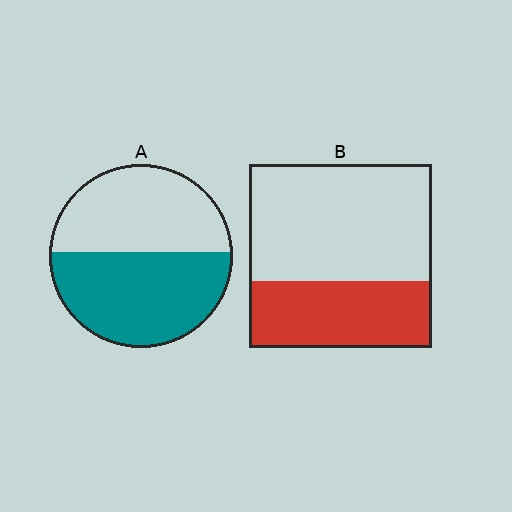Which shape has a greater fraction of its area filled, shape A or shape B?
Shape A.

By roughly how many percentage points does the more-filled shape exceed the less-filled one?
By roughly 15 percentage points (A over B).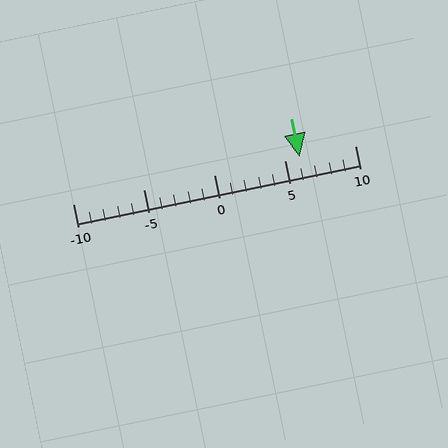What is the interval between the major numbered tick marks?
The major tick marks are spaced 5 units apart.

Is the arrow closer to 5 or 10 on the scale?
The arrow is closer to 5.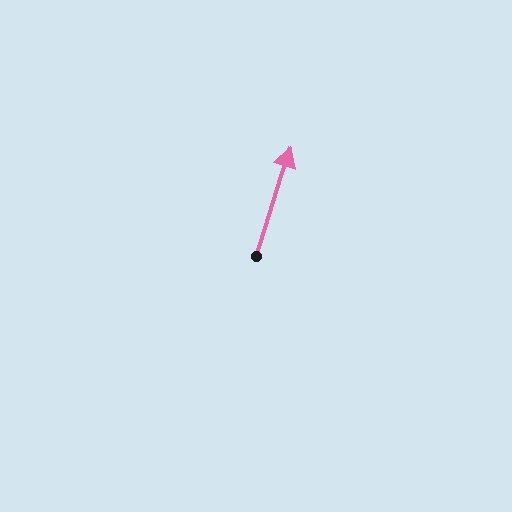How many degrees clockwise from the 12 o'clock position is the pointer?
Approximately 18 degrees.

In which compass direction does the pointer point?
North.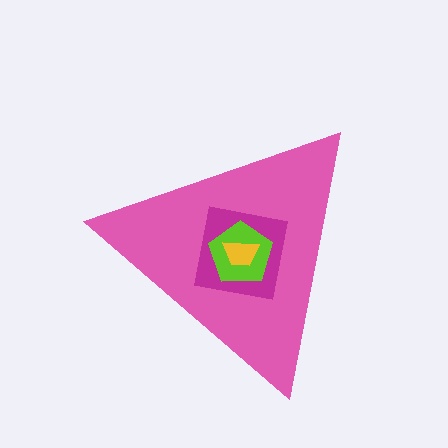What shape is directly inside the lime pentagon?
The yellow trapezoid.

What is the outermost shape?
The pink triangle.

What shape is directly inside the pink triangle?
The magenta square.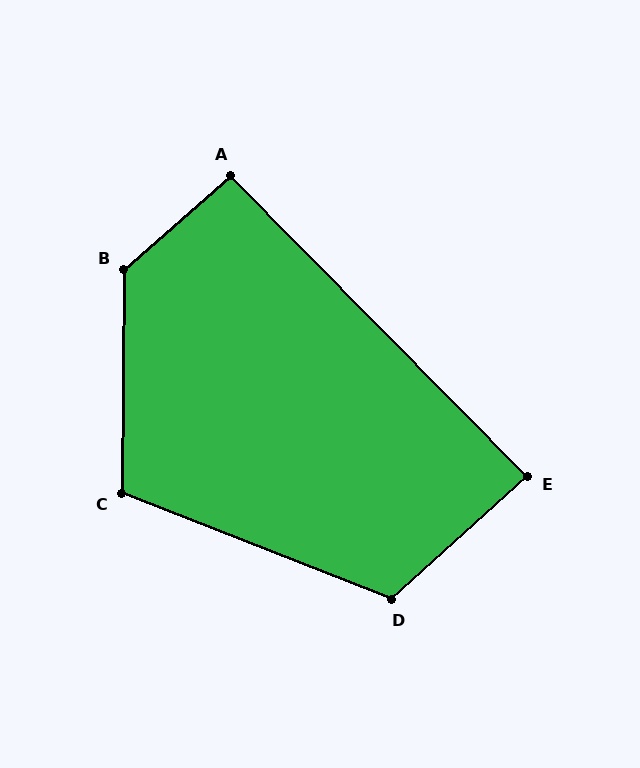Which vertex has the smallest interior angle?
E, at approximately 87 degrees.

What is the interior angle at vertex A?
Approximately 93 degrees (approximately right).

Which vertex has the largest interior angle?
B, at approximately 132 degrees.